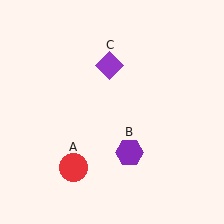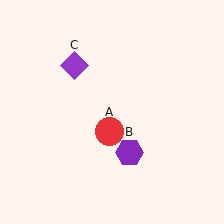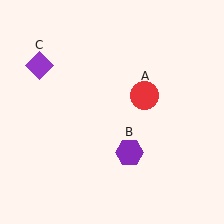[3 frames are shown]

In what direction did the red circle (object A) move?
The red circle (object A) moved up and to the right.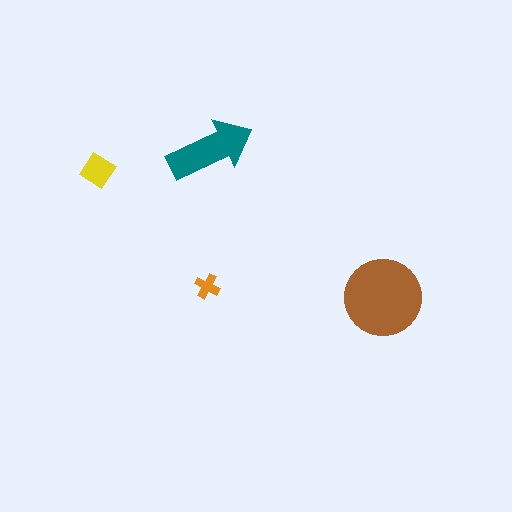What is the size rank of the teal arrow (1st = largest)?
2nd.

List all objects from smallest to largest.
The orange cross, the yellow diamond, the teal arrow, the brown circle.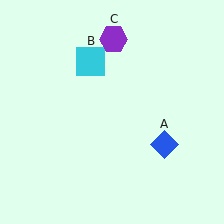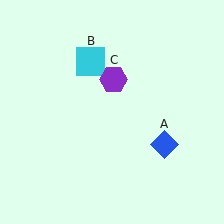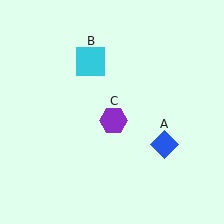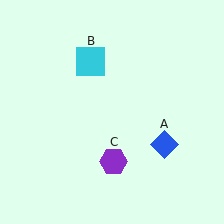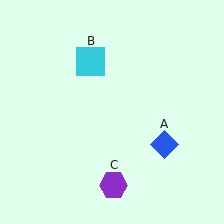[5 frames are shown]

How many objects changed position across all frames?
1 object changed position: purple hexagon (object C).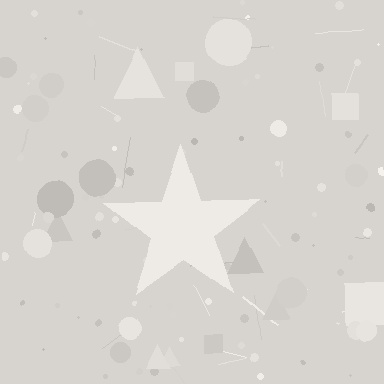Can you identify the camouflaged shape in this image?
The camouflaged shape is a star.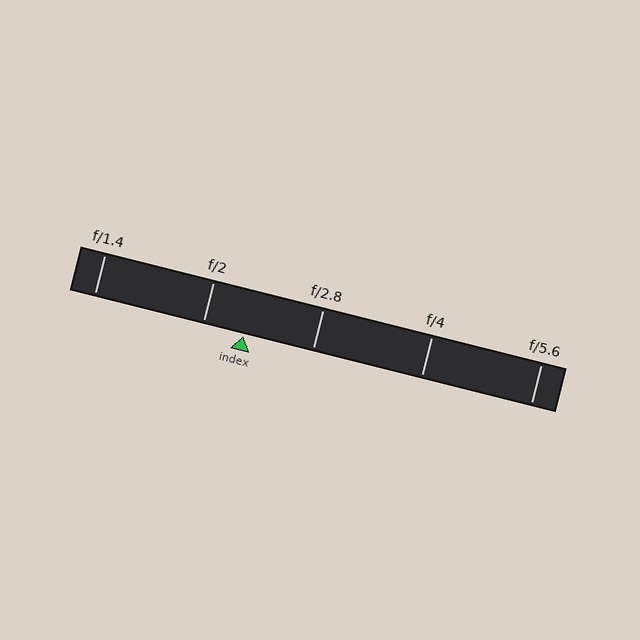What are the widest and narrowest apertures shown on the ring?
The widest aperture shown is f/1.4 and the narrowest is f/5.6.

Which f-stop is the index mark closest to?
The index mark is closest to f/2.